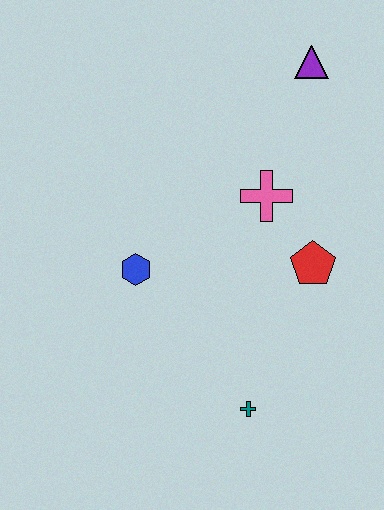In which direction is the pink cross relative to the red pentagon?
The pink cross is above the red pentagon.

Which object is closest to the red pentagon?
The pink cross is closest to the red pentagon.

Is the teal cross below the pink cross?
Yes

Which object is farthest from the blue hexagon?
The purple triangle is farthest from the blue hexagon.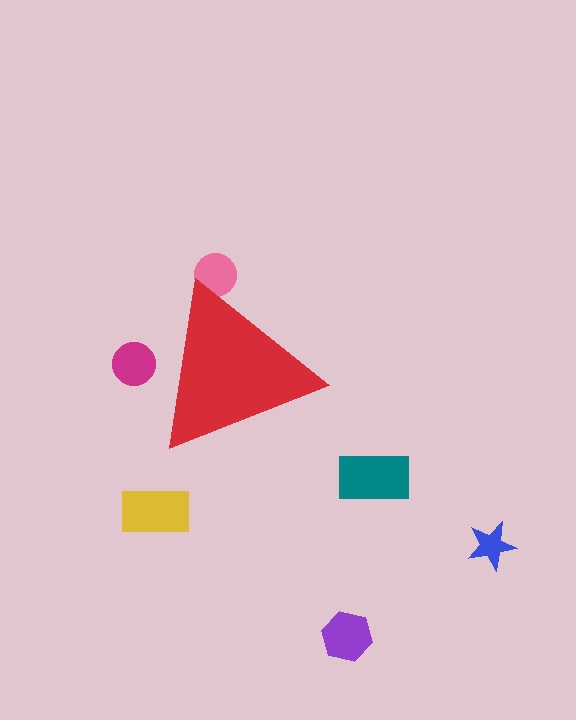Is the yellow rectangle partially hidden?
No, the yellow rectangle is fully visible.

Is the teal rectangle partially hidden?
No, the teal rectangle is fully visible.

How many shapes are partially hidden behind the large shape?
2 shapes are partially hidden.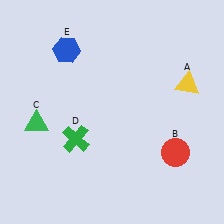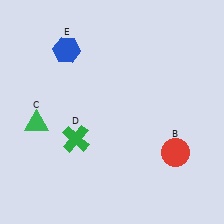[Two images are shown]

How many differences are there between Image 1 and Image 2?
There is 1 difference between the two images.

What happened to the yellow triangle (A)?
The yellow triangle (A) was removed in Image 2. It was in the top-right area of Image 1.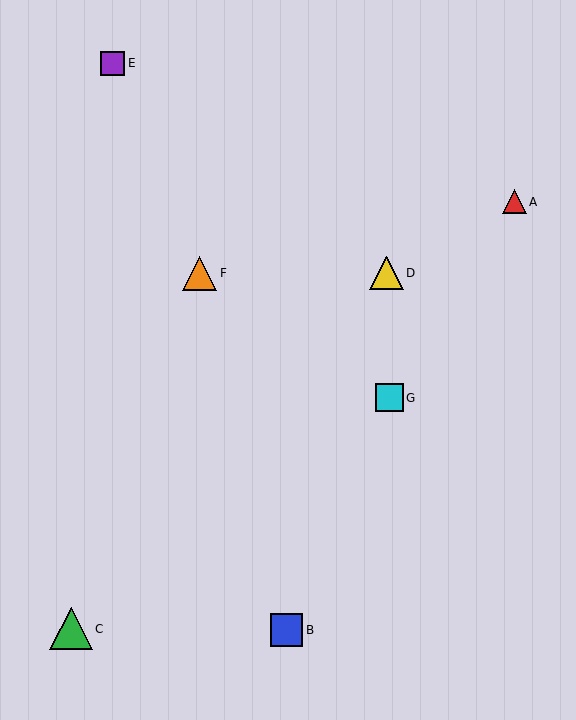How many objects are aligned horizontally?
2 objects (D, F) are aligned horizontally.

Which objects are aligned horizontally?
Objects D, F are aligned horizontally.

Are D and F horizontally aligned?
Yes, both are at y≈273.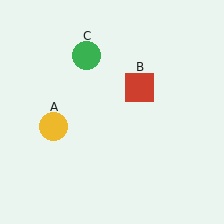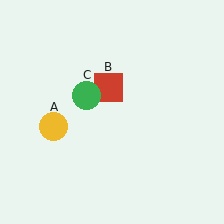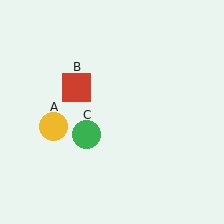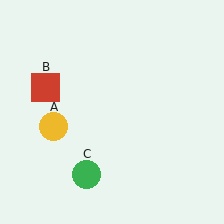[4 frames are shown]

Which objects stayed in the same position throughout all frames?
Yellow circle (object A) remained stationary.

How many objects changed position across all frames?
2 objects changed position: red square (object B), green circle (object C).